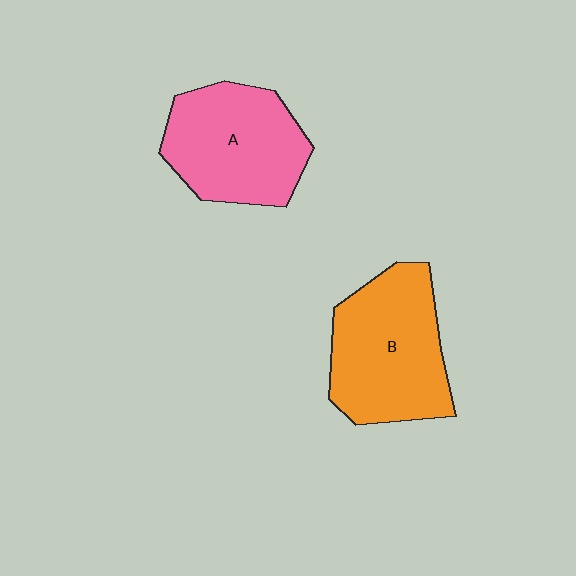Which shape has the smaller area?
Shape A (pink).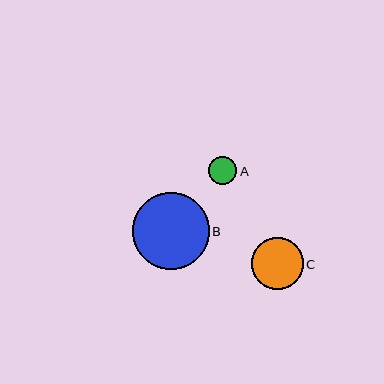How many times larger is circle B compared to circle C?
Circle B is approximately 1.5 times the size of circle C.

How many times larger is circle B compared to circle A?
Circle B is approximately 2.8 times the size of circle A.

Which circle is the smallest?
Circle A is the smallest with a size of approximately 28 pixels.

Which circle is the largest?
Circle B is the largest with a size of approximately 77 pixels.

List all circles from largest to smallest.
From largest to smallest: B, C, A.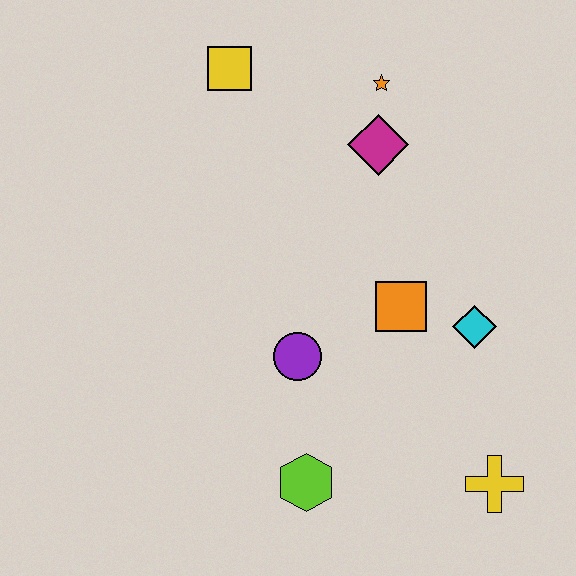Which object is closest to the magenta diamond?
The orange star is closest to the magenta diamond.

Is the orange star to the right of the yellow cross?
No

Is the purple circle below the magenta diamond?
Yes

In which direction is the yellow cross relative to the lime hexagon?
The yellow cross is to the right of the lime hexagon.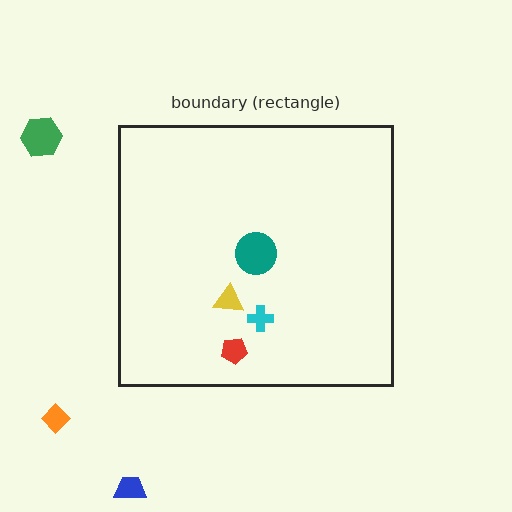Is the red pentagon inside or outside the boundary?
Inside.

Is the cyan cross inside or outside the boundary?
Inside.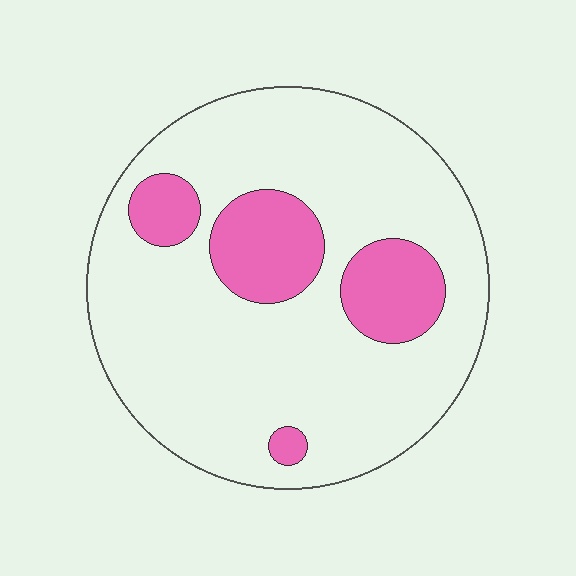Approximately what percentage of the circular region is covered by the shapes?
Approximately 20%.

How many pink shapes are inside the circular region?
4.